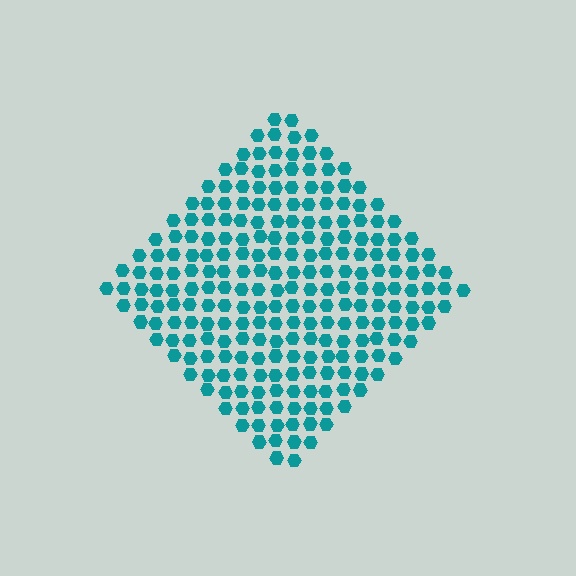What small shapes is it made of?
It is made of small hexagons.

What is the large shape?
The large shape is a diamond.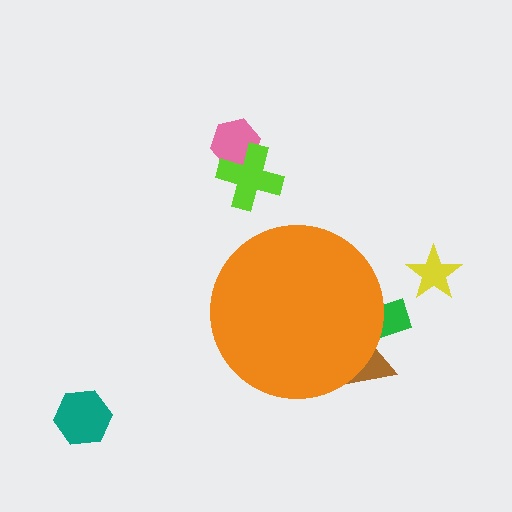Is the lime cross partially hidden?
No, the lime cross is fully visible.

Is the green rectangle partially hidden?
Yes, the green rectangle is partially hidden behind the orange circle.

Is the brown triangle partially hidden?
Yes, the brown triangle is partially hidden behind the orange circle.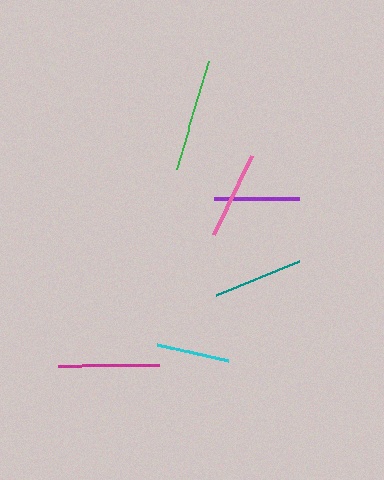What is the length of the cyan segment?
The cyan segment is approximately 71 pixels long.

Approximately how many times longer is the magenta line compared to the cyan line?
The magenta line is approximately 1.4 times the length of the cyan line.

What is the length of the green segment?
The green segment is approximately 113 pixels long.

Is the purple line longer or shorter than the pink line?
The pink line is longer than the purple line.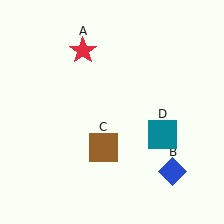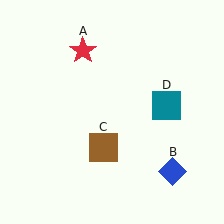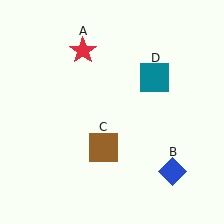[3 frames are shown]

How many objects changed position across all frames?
1 object changed position: teal square (object D).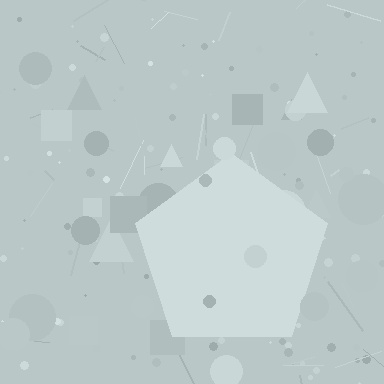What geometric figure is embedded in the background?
A pentagon is embedded in the background.